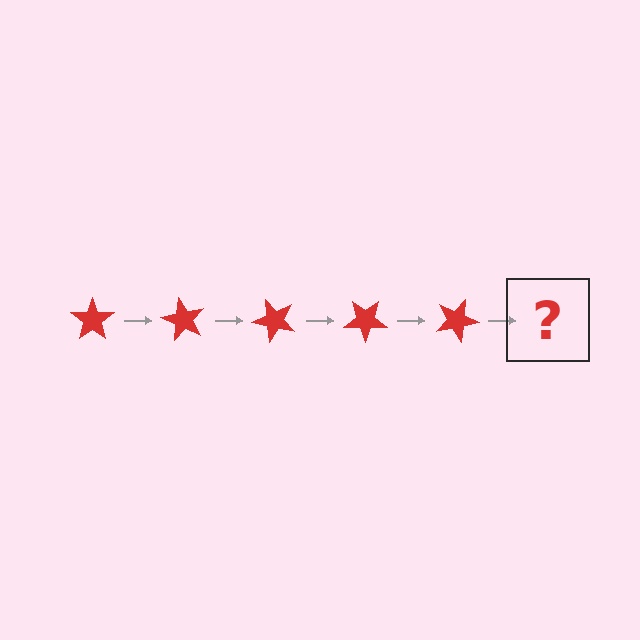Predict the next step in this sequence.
The next step is a red star rotated 300 degrees.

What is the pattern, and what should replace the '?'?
The pattern is that the star rotates 60 degrees each step. The '?' should be a red star rotated 300 degrees.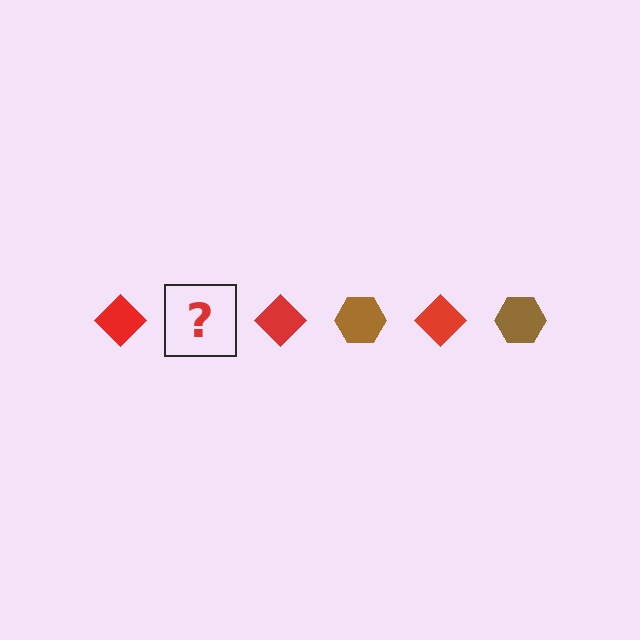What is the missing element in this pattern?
The missing element is a brown hexagon.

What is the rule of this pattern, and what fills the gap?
The rule is that the pattern alternates between red diamond and brown hexagon. The gap should be filled with a brown hexagon.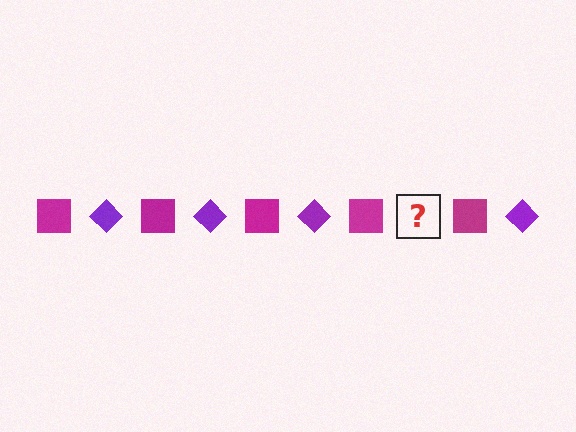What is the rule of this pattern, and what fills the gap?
The rule is that the pattern alternates between magenta square and purple diamond. The gap should be filled with a purple diamond.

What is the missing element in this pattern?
The missing element is a purple diamond.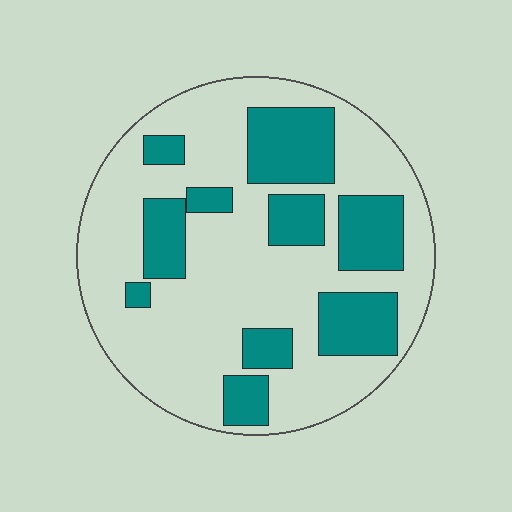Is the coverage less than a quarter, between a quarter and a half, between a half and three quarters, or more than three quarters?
Between a quarter and a half.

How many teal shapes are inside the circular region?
10.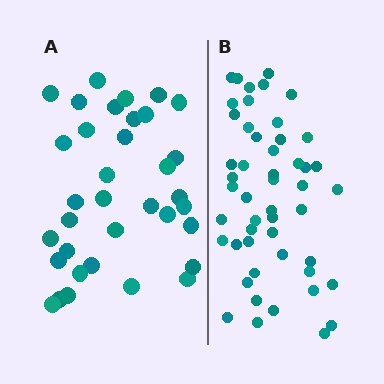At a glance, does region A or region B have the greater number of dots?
Region B (the right region) has more dots.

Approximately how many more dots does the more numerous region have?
Region B has approximately 15 more dots than region A.